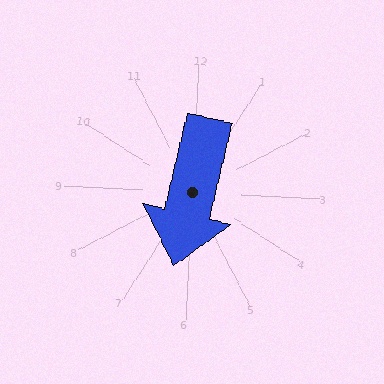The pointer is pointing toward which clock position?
Roughly 6 o'clock.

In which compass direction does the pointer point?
South.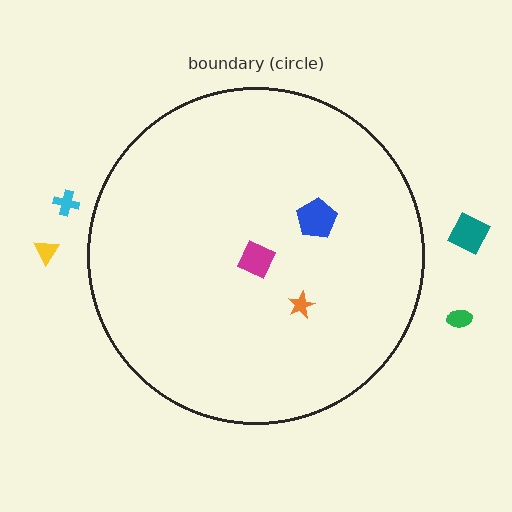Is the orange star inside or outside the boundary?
Inside.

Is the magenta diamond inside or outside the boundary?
Inside.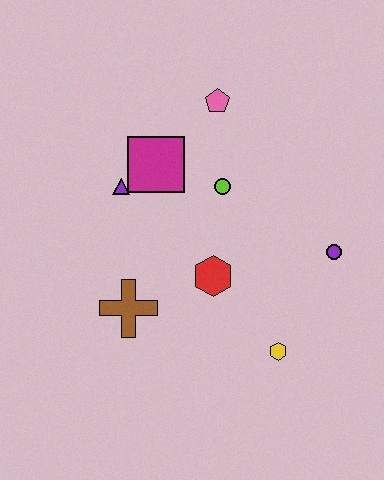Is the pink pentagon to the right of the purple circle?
No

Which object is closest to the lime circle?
The magenta square is closest to the lime circle.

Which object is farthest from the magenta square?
The yellow hexagon is farthest from the magenta square.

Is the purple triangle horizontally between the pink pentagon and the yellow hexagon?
No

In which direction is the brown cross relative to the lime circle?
The brown cross is below the lime circle.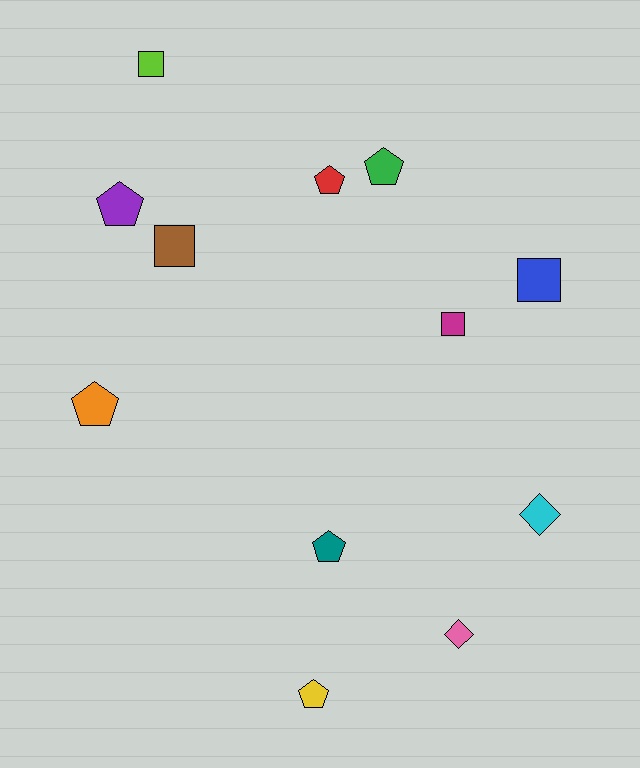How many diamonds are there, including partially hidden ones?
There are 2 diamonds.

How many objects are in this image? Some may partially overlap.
There are 12 objects.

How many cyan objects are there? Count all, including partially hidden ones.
There is 1 cyan object.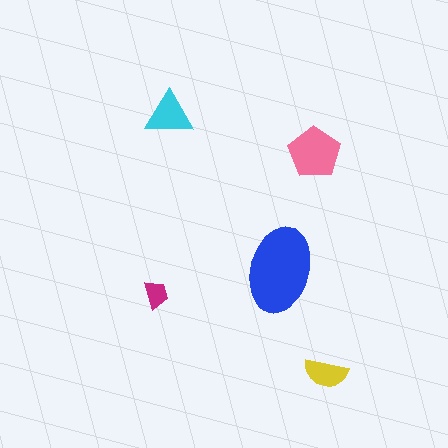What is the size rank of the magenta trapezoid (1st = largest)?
5th.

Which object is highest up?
The cyan triangle is topmost.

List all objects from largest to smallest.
The blue ellipse, the pink pentagon, the cyan triangle, the yellow semicircle, the magenta trapezoid.